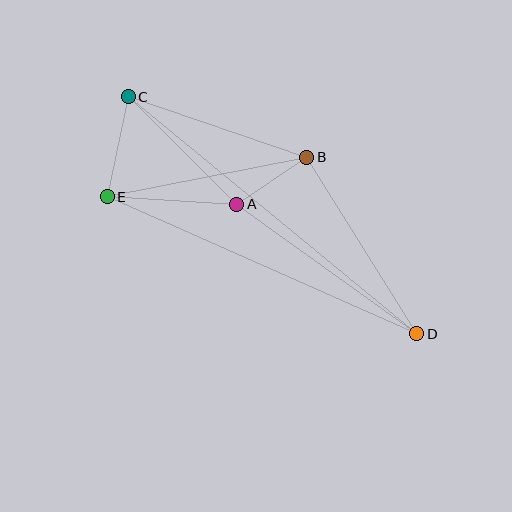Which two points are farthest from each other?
Points C and D are farthest from each other.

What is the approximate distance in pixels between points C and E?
The distance between C and E is approximately 102 pixels.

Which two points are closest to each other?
Points A and B are closest to each other.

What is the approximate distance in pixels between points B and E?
The distance between B and E is approximately 204 pixels.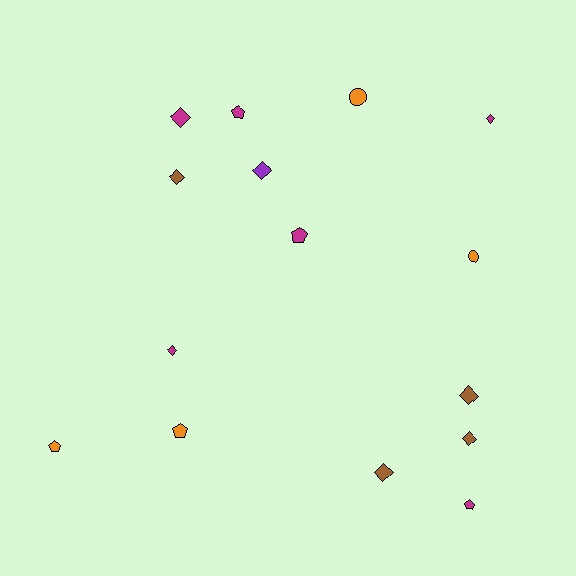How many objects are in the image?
There are 15 objects.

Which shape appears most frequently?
Diamond, with 8 objects.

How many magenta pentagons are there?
There are 3 magenta pentagons.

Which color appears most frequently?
Magenta, with 6 objects.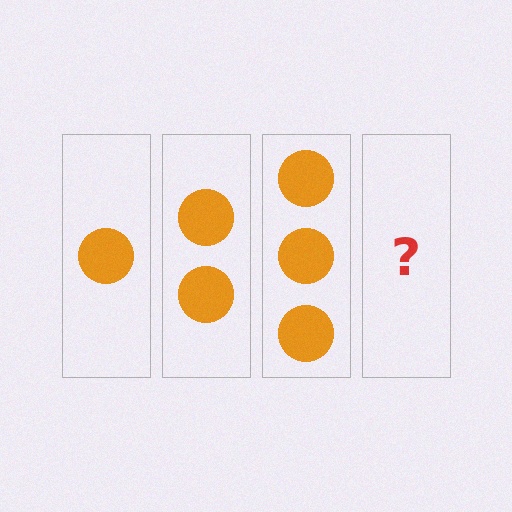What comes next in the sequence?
The next element should be 4 circles.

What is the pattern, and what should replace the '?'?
The pattern is that each step adds one more circle. The '?' should be 4 circles.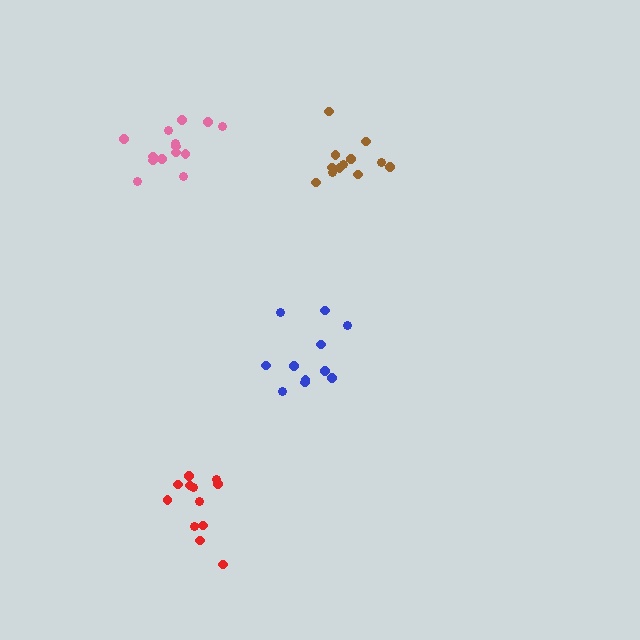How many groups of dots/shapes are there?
There are 4 groups.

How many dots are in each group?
Group 1: 12 dots, Group 2: 14 dots, Group 3: 11 dots, Group 4: 12 dots (49 total).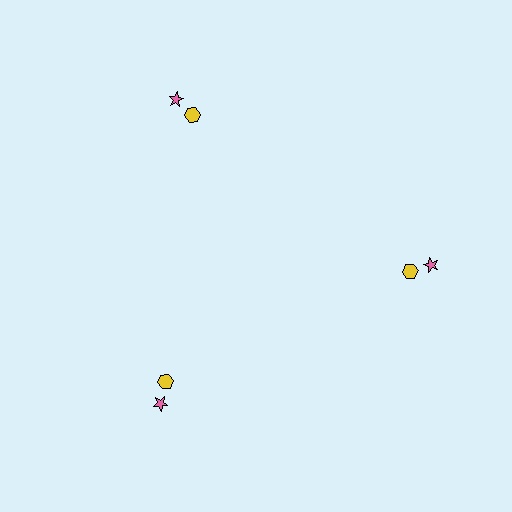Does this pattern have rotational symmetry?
Yes, this pattern has 3-fold rotational symmetry. It looks the same after rotating 120 degrees around the center.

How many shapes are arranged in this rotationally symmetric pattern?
There are 6 shapes, arranged in 3 groups of 2.